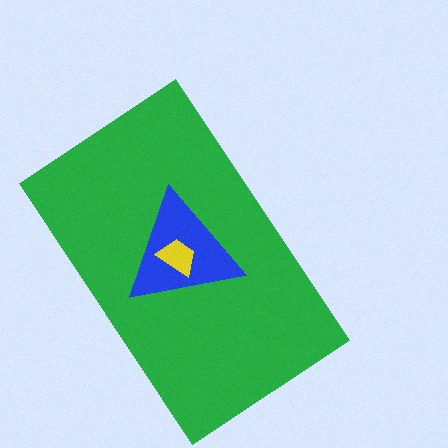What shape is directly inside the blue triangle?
The yellow trapezoid.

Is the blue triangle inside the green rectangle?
Yes.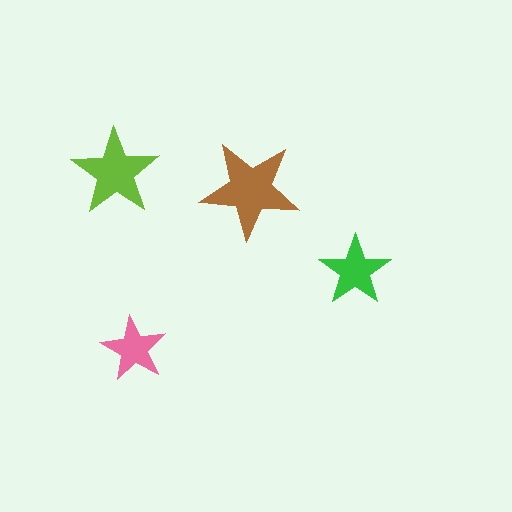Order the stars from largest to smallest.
the brown one, the lime one, the green one, the pink one.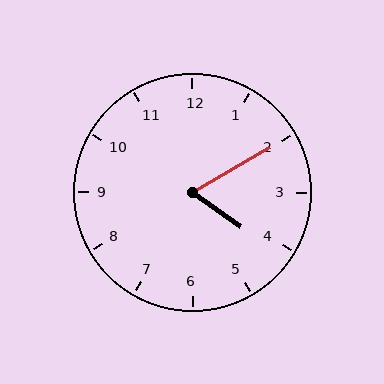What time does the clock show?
4:10.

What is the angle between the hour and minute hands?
Approximately 65 degrees.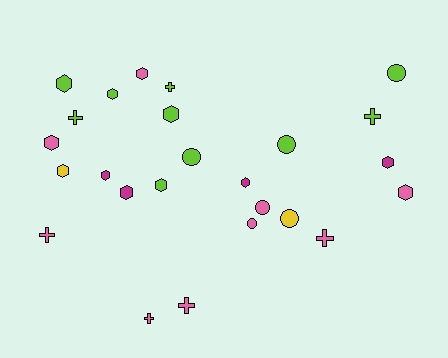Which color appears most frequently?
Lime, with 10 objects.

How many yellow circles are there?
There is 1 yellow circle.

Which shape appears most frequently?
Hexagon, with 12 objects.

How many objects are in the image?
There are 25 objects.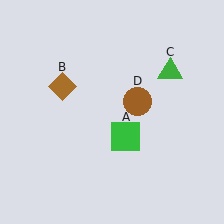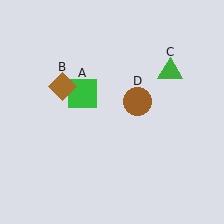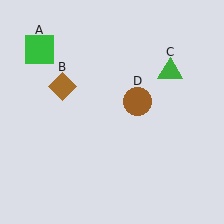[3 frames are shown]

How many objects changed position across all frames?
1 object changed position: green square (object A).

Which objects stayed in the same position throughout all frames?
Brown diamond (object B) and green triangle (object C) and brown circle (object D) remained stationary.